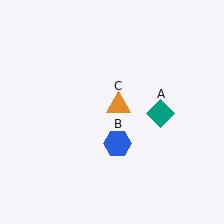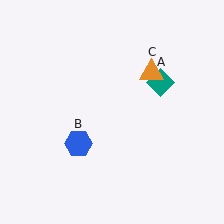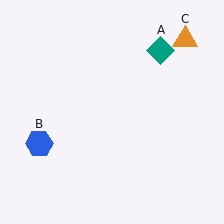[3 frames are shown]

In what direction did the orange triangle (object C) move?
The orange triangle (object C) moved up and to the right.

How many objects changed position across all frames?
3 objects changed position: teal diamond (object A), blue hexagon (object B), orange triangle (object C).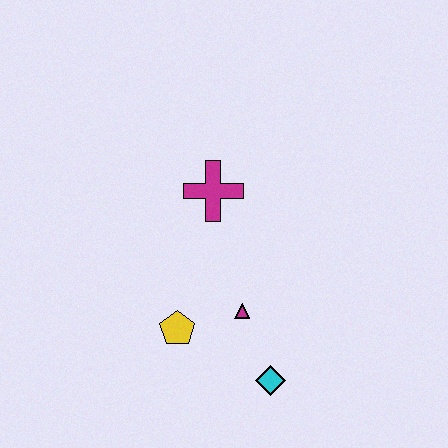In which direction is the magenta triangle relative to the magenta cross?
The magenta triangle is below the magenta cross.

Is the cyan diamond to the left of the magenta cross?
No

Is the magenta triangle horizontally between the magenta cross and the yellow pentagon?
No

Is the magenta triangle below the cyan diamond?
No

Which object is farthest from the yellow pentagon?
The magenta cross is farthest from the yellow pentagon.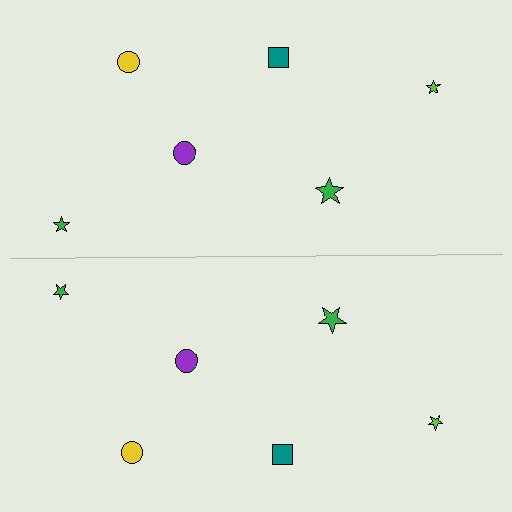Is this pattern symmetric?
Yes, this pattern has bilateral (reflection) symmetry.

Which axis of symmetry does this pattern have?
The pattern has a horizontal axis of symmetry running through the center of the image.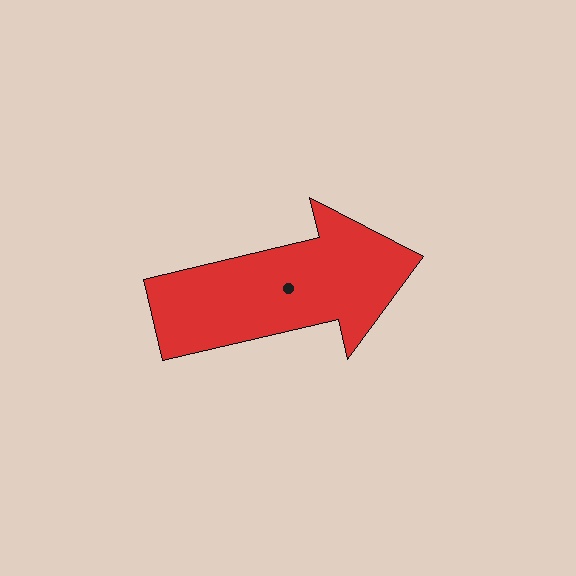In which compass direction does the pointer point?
East.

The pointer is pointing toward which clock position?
Roughly 3 o'clock.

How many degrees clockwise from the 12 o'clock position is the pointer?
Approximately 77 degrees.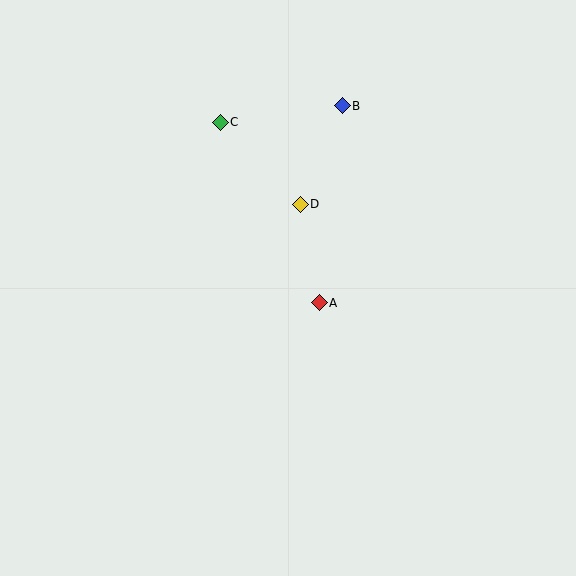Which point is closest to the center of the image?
Point A at (319, 303) is closest to the center.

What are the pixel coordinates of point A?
Point A is at (319, 303).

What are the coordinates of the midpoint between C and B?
The midpoint between C and B is at (281, 114).